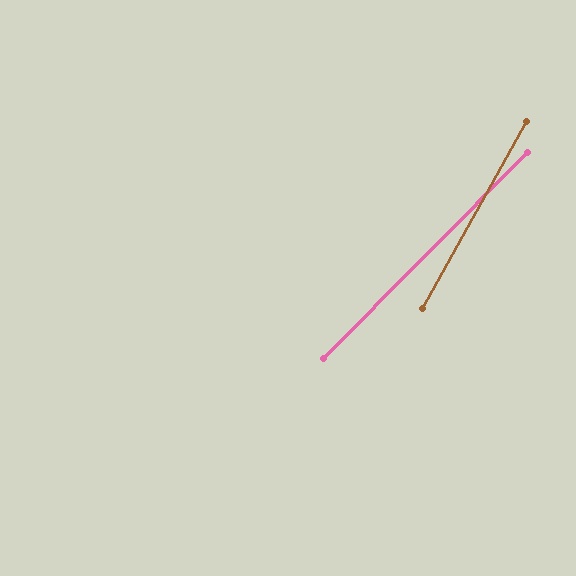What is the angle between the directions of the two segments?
Approximately 16 degrees.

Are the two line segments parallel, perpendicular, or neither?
Neither parallel nor perpendicular — they differ by about 16°.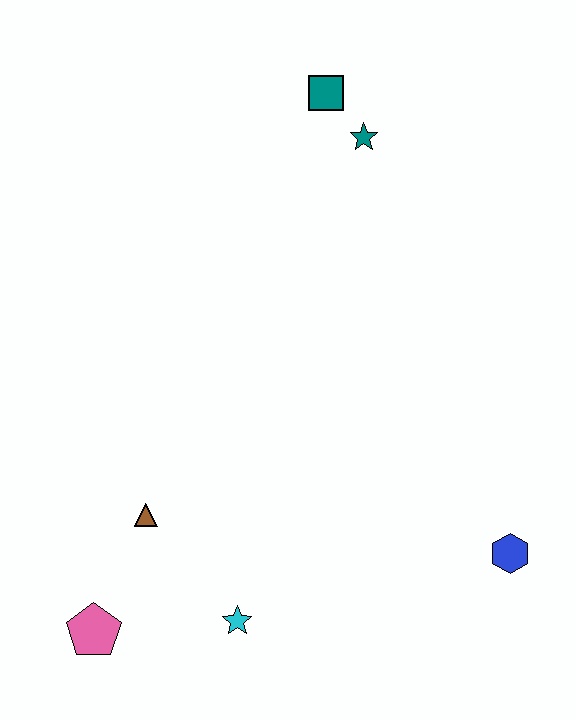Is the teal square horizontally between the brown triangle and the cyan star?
No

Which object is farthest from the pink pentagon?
The teal square is farthest from the pink pentagon.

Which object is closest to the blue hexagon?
The cyan star is closest to the blue hexagon.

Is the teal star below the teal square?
Yes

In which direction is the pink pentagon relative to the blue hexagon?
The pink pentagon is to the left of the blue hexagon.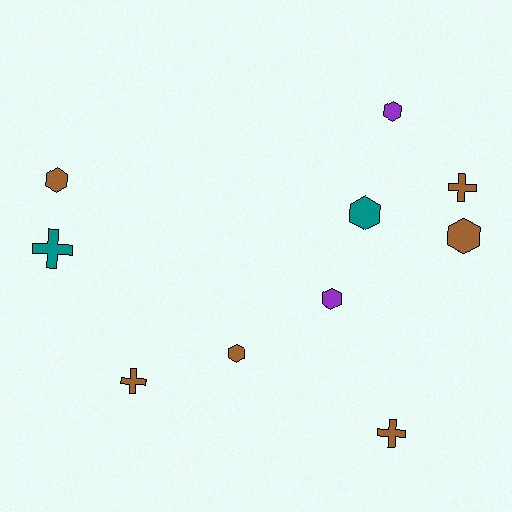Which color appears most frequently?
Brown, with 6 objects.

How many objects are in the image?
There are 10 objects.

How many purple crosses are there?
There are no purple crosses.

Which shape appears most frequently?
Hexagon, with 6 objects.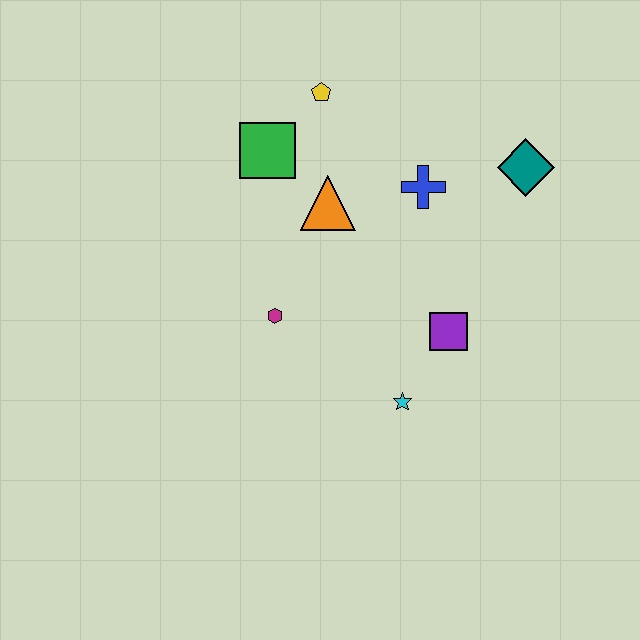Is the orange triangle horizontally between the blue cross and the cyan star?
No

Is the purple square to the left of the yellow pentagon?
No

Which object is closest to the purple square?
The cyan star is closest to the purple square.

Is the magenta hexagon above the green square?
No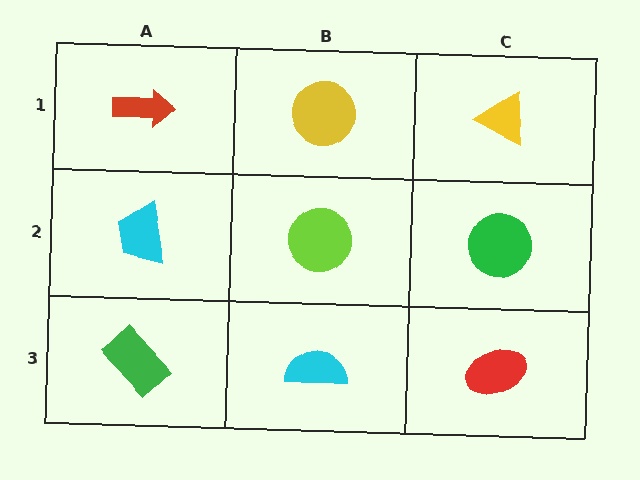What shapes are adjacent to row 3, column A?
A cyan trapezoid (row 2, column A), a cyan semicircle (row 3, column B).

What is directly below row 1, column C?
A green circle.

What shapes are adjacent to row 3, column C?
A green circle (row 2, column C), a cyan semicircle (row 3, column B).